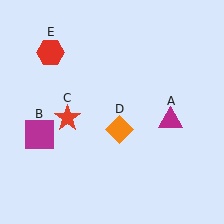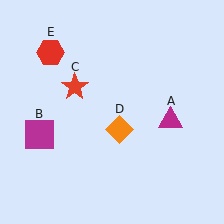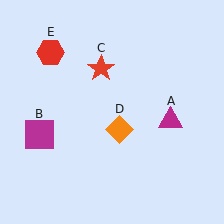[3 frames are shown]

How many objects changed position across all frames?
1 object changed position: red star (object C).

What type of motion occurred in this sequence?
The red star (object C) rotated clockwise around the center of the scene.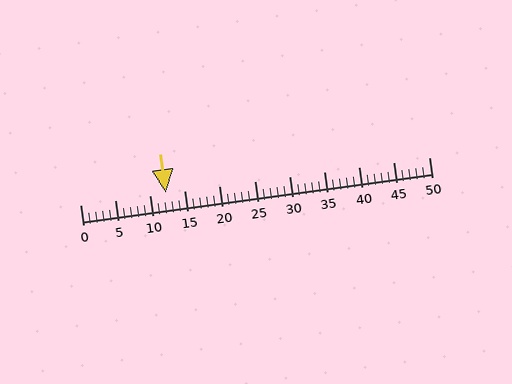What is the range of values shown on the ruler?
The ruler shows values from 0 to 50.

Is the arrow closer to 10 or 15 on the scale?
The arrow is closer to 10.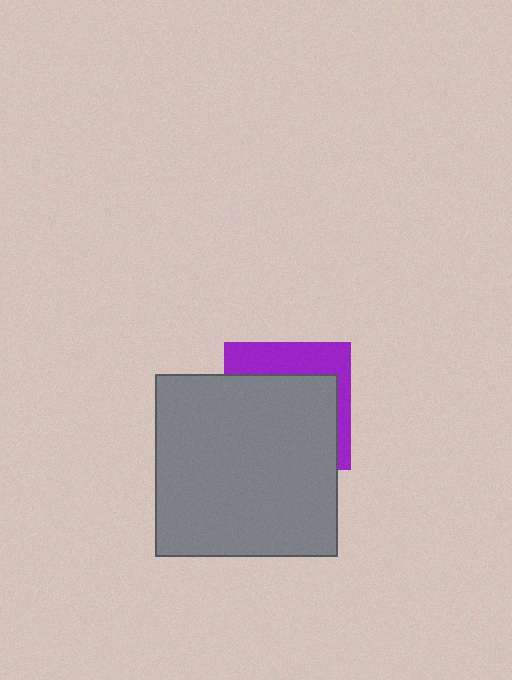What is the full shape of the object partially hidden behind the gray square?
The partially hidden object is a purple square.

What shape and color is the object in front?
The object in front is a gray square.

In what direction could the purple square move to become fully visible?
The purple square could move up. That would shift it out from behind the gray square entirely.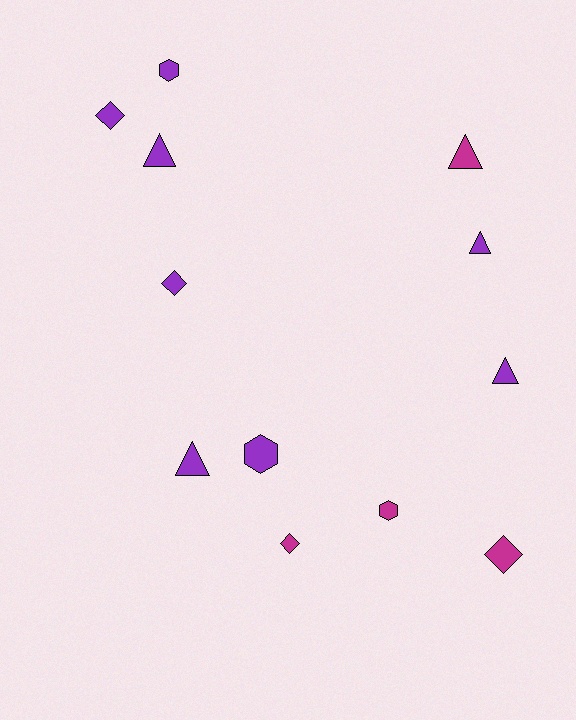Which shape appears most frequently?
Triangle, with 5 objects.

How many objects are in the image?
There are 12 objects.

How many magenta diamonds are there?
There are 2 magenta diamonds.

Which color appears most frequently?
Purple, with 8 objects.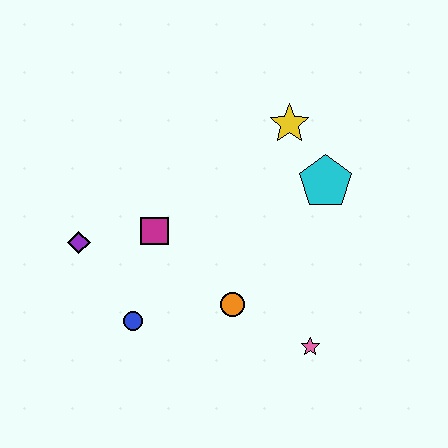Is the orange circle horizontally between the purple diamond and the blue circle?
No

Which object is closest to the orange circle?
The pink star is closest to the orange circle.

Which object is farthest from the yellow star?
The blue circle is farthest from the yellow star.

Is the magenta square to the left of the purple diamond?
No